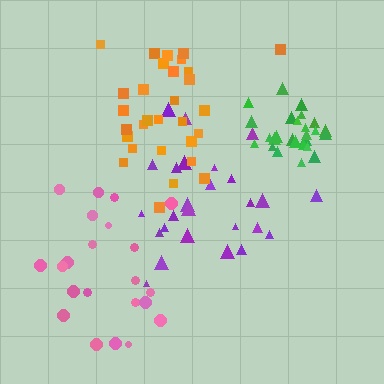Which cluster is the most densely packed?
Green.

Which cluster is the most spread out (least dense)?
Pink.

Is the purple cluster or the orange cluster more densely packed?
Orange.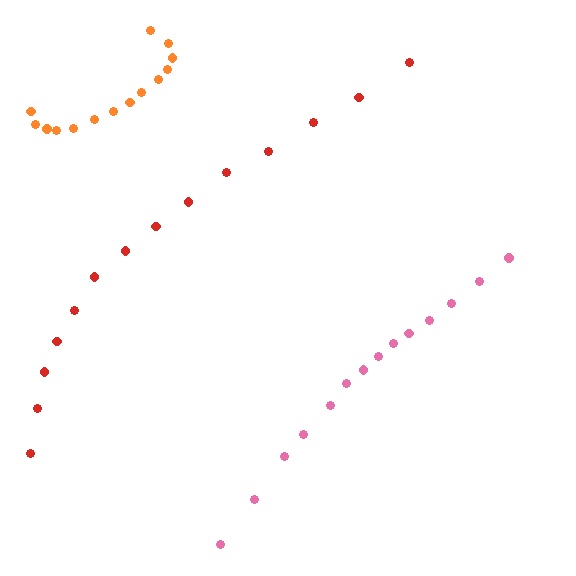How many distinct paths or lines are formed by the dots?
There are 3 distinct paths.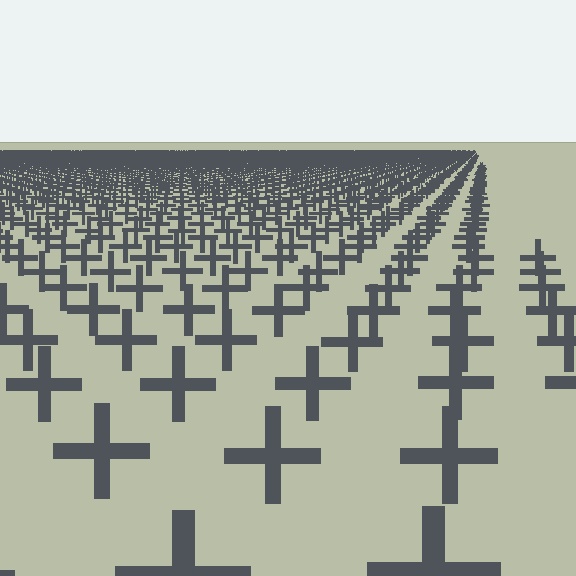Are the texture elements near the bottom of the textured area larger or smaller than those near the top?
Larger. Near the bottom, elements are closer to the viewer and appear at a bigger on-screen size.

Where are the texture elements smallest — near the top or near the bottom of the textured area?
Near the top.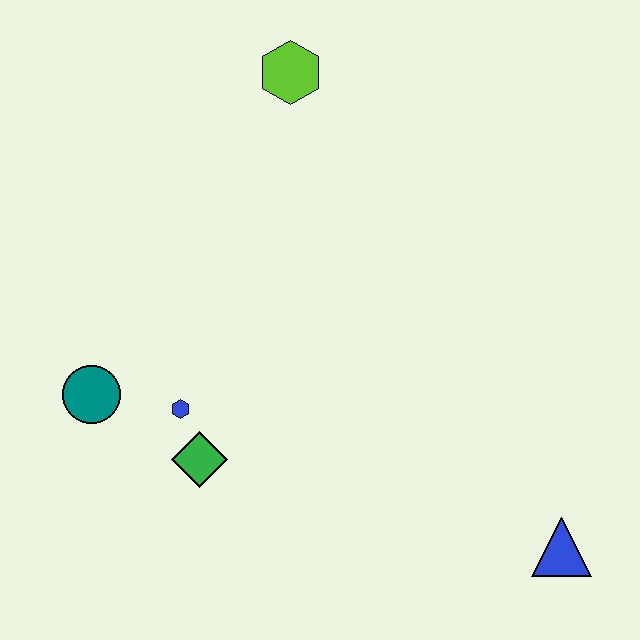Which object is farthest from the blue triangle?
The lime hexagon is farthest from the blue triangle.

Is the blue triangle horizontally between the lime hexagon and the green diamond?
No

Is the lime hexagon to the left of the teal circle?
No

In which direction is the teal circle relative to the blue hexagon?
The teal circle is to the left of the blue hexagon.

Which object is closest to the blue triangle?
The green diamond is closest to the blue triangle.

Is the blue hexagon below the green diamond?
No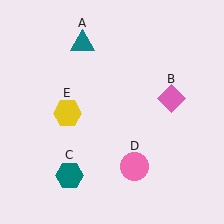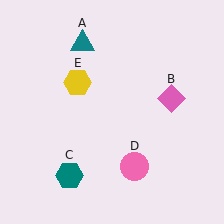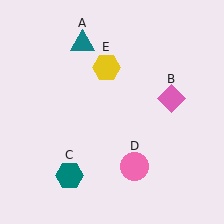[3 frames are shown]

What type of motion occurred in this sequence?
The yellow hexagon (object E) rotated clockwise around the center of the scene.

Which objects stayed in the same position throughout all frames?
Teal triangle (object A) and pink diamond (object B) and teal hexagon (object C) and pink circle (object D) remained stationary.